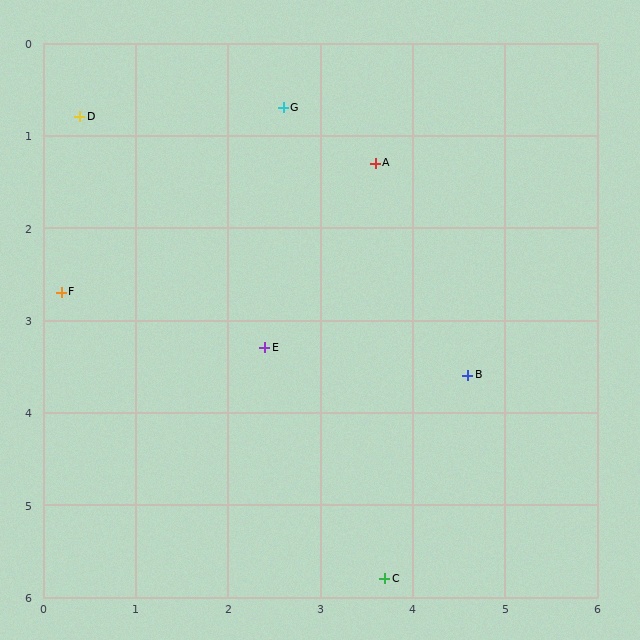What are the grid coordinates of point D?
Point D is at approximately (0.4, 0.8).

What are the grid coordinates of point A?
Point A is at approximately (3.6, 1.3).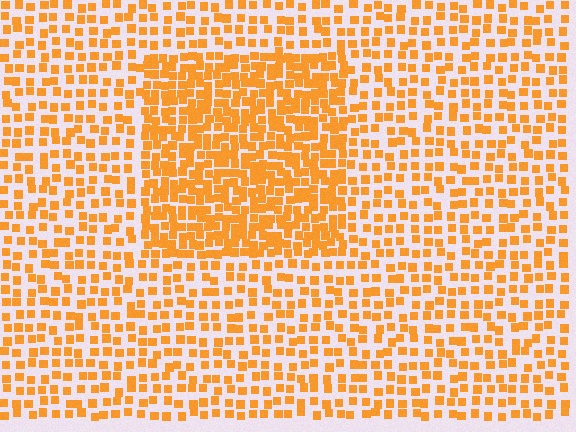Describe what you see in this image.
The image contains small orange elements arranged at two different densities. A rectangle-shaped region is visible where the elements are more densely packed than the surrounding area.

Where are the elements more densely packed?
The elements are more densely packed inside the rectangle boundary.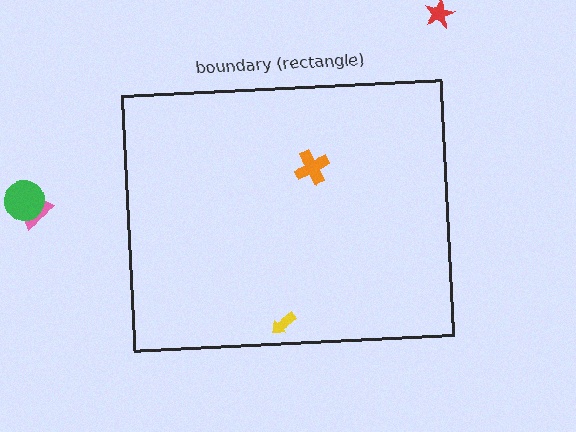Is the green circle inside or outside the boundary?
Outside.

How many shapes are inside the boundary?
2 inside, 3 outside.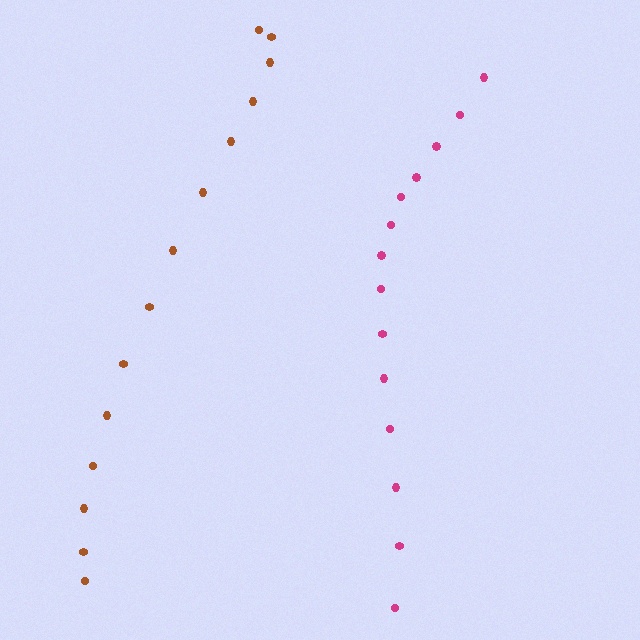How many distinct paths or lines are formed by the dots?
There are 2 distinct paths.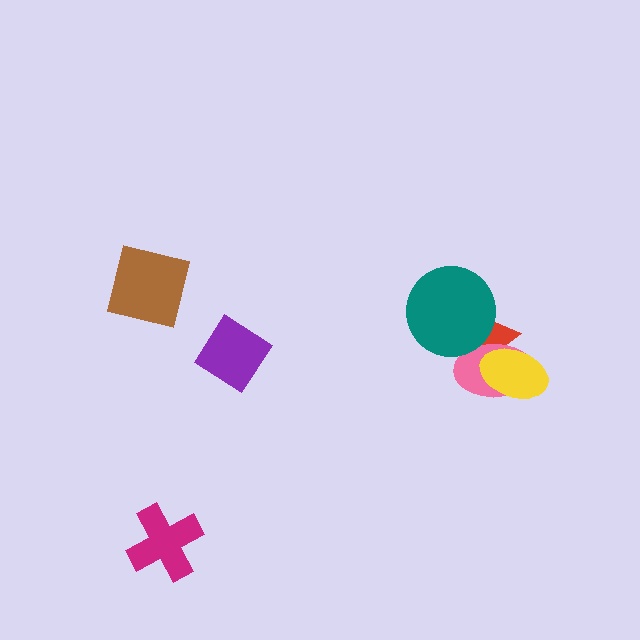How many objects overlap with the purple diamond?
0 objects overlap with the purple diamond.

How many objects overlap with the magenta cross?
0 objects overlap with the magenta cross.